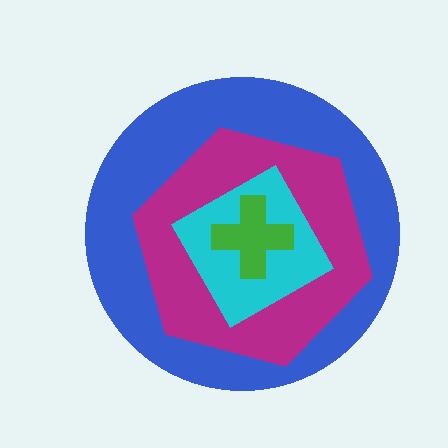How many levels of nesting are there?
4.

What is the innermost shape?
The green cross.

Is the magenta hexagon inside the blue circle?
Yes.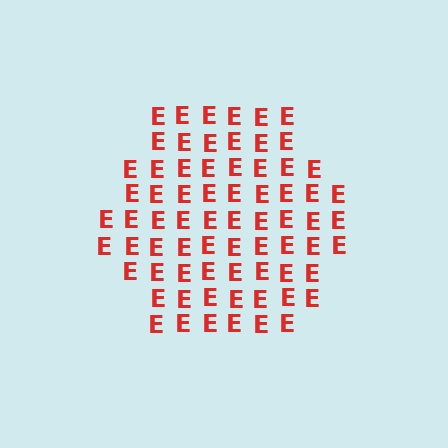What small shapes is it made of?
It is made of small letter E's.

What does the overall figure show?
The overall figure shows a hexagon.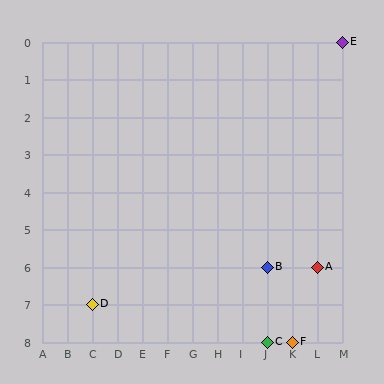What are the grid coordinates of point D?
Point D is at grid coordinates (C, 7).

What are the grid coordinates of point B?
Point B is at grid coordinates (J, 6).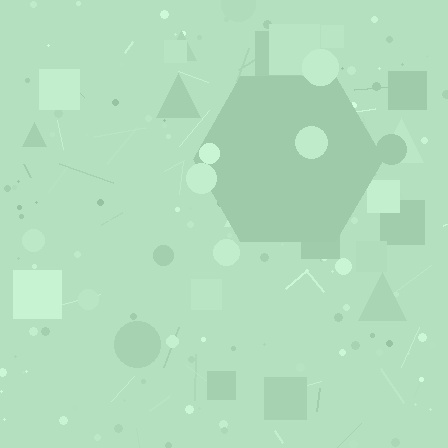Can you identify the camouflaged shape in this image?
The camouflaged shape is a hexagon.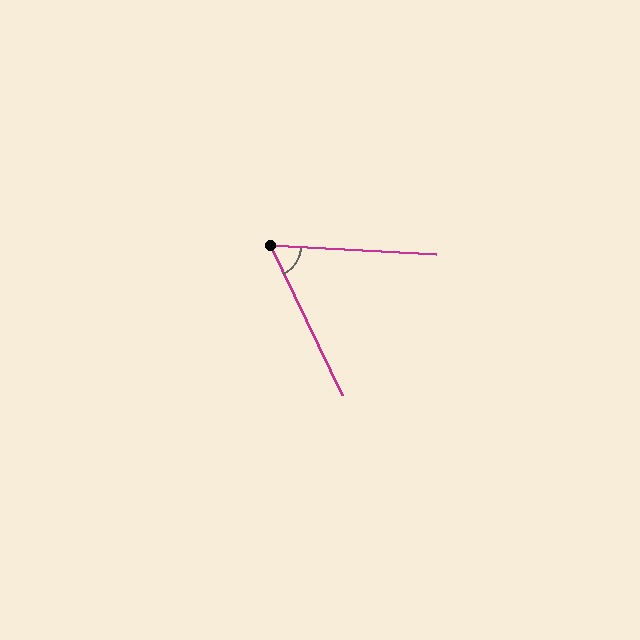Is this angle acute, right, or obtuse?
It is acute.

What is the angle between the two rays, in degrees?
Approximately 61 degrees.